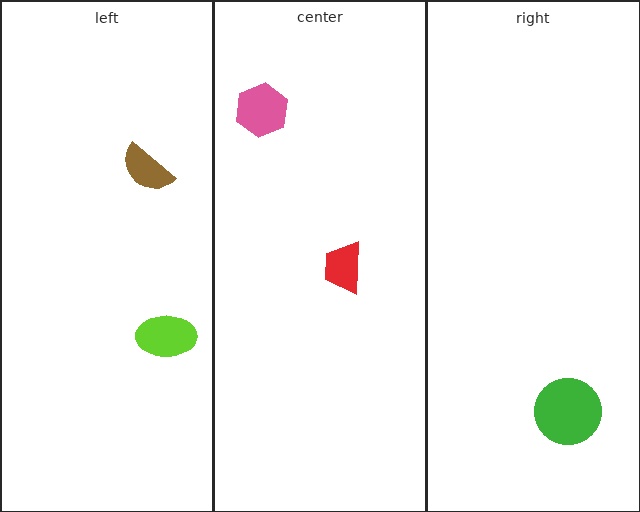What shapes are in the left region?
The lime ellipse, the brown semicircle.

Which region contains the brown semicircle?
The left region.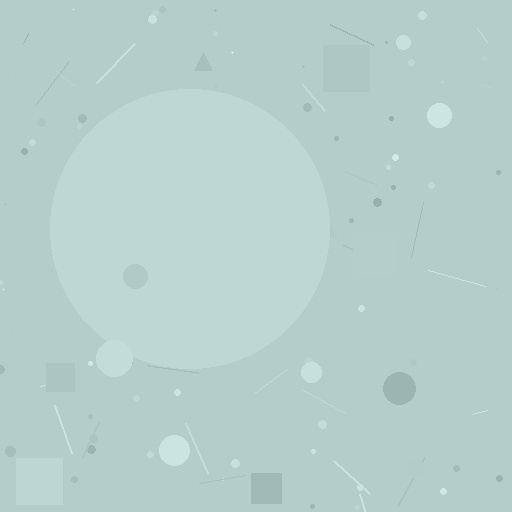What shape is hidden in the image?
A circle is hidden in the image.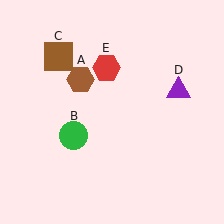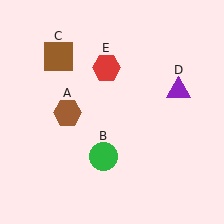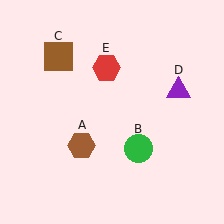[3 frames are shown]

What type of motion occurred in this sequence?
The brown hexagon (object A), green circle (object B) rotated counterclockwise around the center of the scene.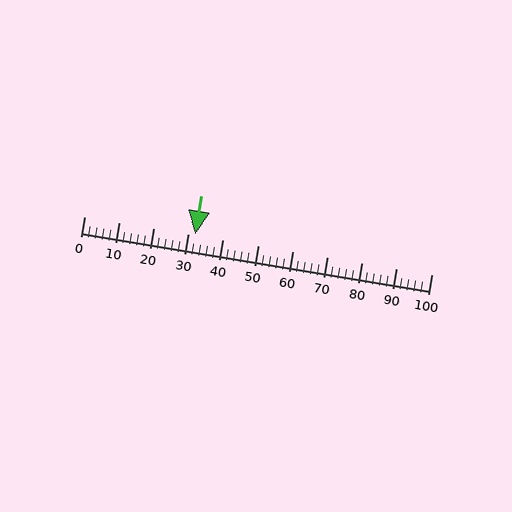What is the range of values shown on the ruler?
The ruler shows values from 0 to 100.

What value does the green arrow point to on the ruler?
The green arrow points to approximately 32.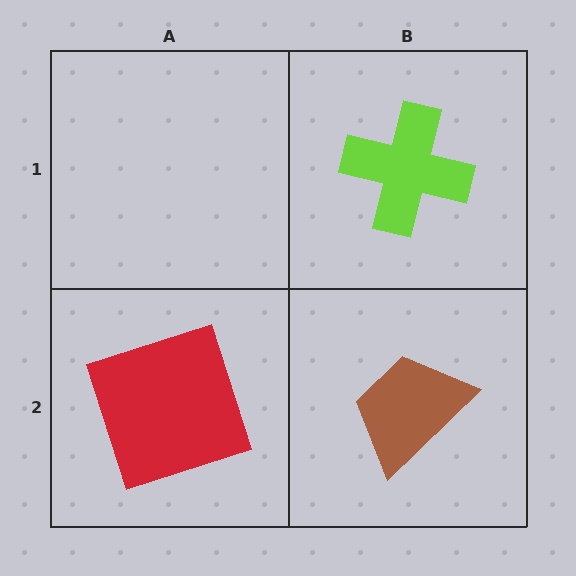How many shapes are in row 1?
1 shape.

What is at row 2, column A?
A red square.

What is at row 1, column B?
A lime cross.